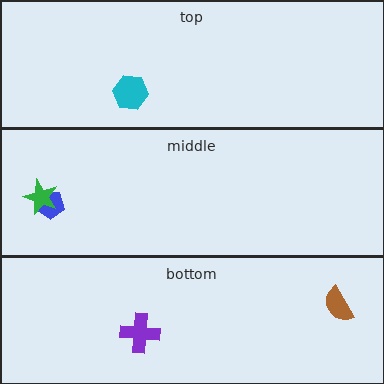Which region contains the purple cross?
The bottom region.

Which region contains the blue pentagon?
The middle region.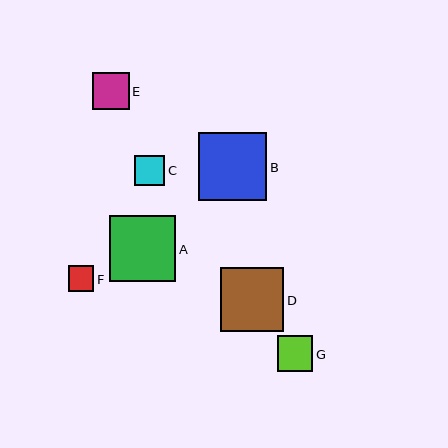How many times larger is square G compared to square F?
Square G is approximately 1.4 times the size of square F.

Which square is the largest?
Square B is the largest with a size of approximately 68 pixels.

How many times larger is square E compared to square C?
Square E is approximately 1.2 times the size of square C.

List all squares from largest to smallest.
From largest to smallest: B, A, D, E, G, C, F.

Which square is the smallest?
Square F is the smallest with a size of approximately 25 pixels.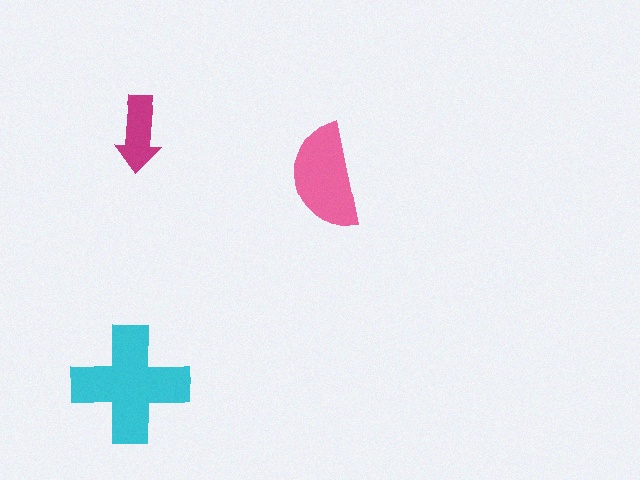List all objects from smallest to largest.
The magenta arrow, the pink semicircle, the cyan cross.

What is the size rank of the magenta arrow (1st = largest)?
3rd.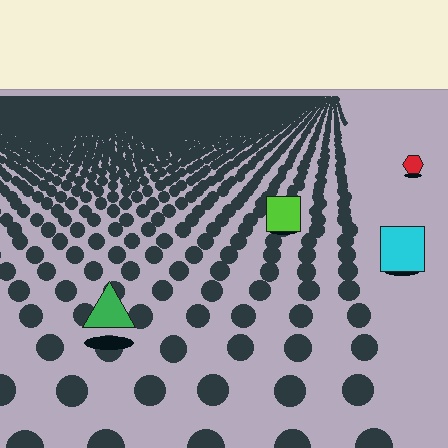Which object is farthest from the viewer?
The red hexagon is farthest from the viewer. It appears smaller and the ground texture around it is denser.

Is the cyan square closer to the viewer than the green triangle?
No. The green triangle is closer — you can tell from the texture gradient: the ground texture is coarser near it.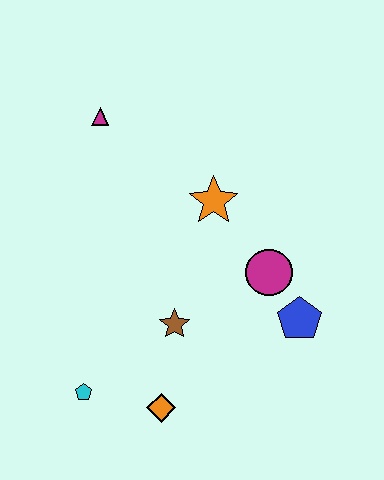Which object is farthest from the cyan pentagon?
The magenta triangle is farthest from the cyan pentagon.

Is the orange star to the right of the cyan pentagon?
Yes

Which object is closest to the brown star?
The orange diamond is closest to the brown star.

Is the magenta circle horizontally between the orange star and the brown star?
No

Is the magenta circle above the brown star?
Yes